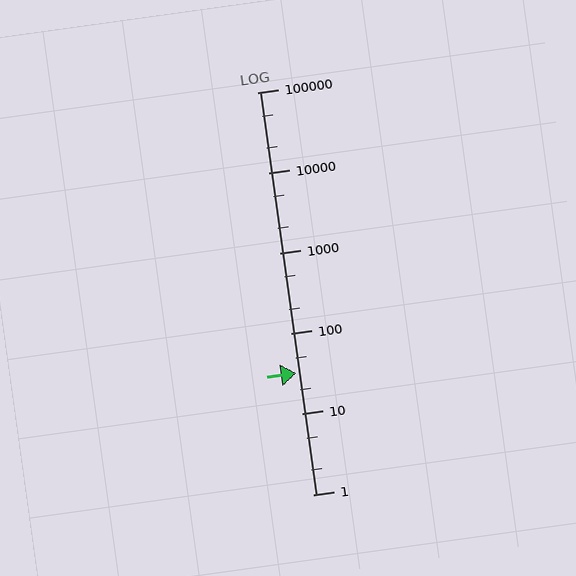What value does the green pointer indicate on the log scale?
The pointer indicates approximately 32.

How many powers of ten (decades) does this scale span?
The scale spans 5 decades, from 1 to 100000.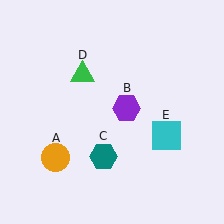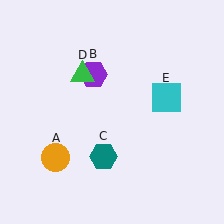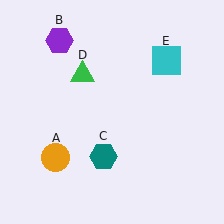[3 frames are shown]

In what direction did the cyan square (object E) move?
The cyan square (object E) moved up.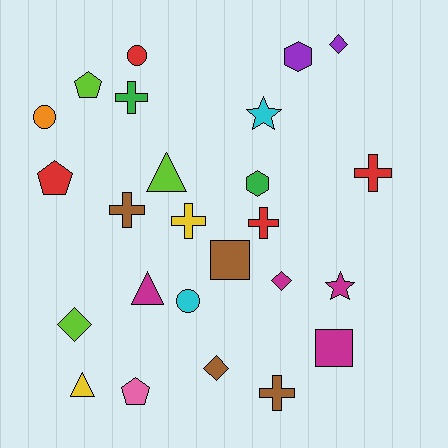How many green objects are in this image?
There are 2 green objects.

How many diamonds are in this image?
There are 4 diamonds.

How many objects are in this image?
There are 25 objects.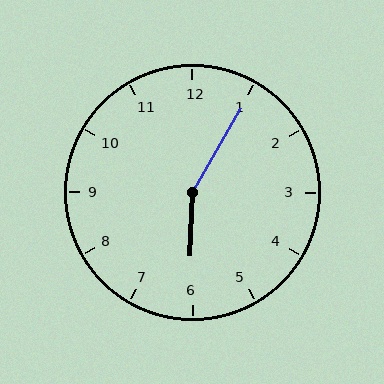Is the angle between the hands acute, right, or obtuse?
It is obtuse.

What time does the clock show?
6:05.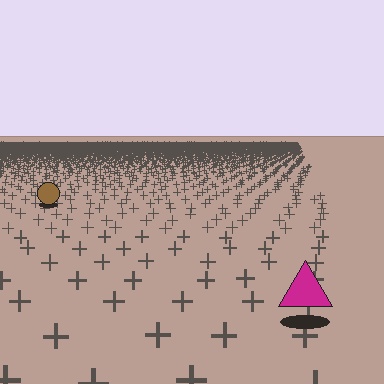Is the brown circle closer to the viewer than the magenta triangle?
No. The magenta triangle is closer — you can tell from the texture gradient: the ground texture is coarser near it.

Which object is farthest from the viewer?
The brown circle is farthest from the viewer. It appears smaller and the ground texture around it is denser.